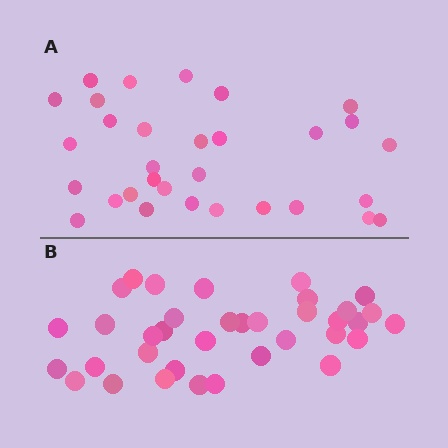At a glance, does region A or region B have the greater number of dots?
Region B (the bottom region) has more dots.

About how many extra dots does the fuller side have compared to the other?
Region B has about 5 more dots than region A.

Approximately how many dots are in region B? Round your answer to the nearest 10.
About 40 dots. (The exact count is 36, which rounds to 40.)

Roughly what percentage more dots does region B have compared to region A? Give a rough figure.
About 15% more.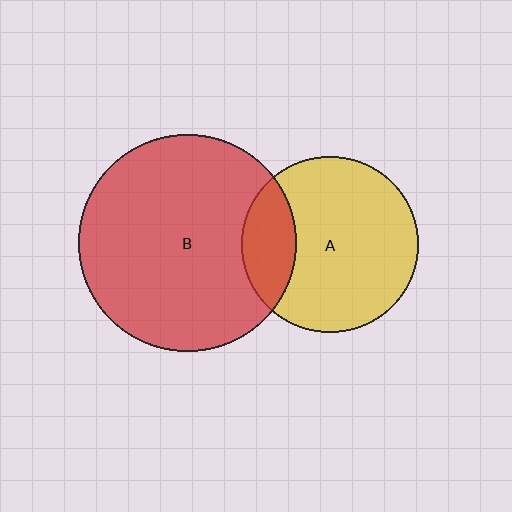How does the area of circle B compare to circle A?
Approximately 1.5 times.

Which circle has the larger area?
Circle B (red).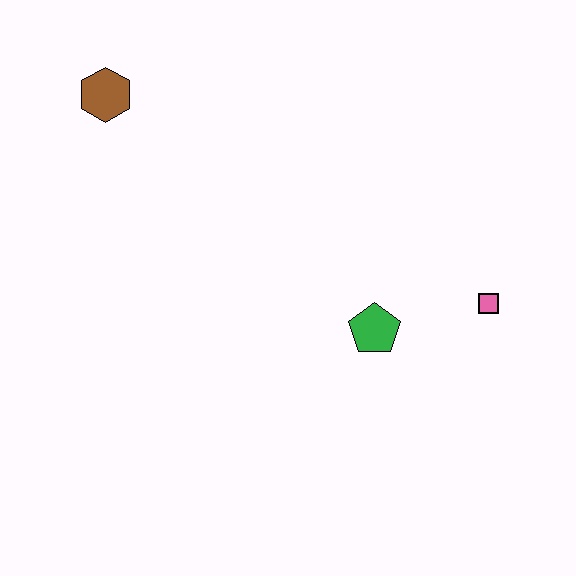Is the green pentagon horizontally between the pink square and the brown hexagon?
Yes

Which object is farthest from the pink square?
The brown hexagon is farthest from the pink square.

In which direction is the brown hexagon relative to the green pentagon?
The brown hexagon is to the left of the green pentagon.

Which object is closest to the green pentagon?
The pink square is closest to the green pentagon.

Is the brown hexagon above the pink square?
Yes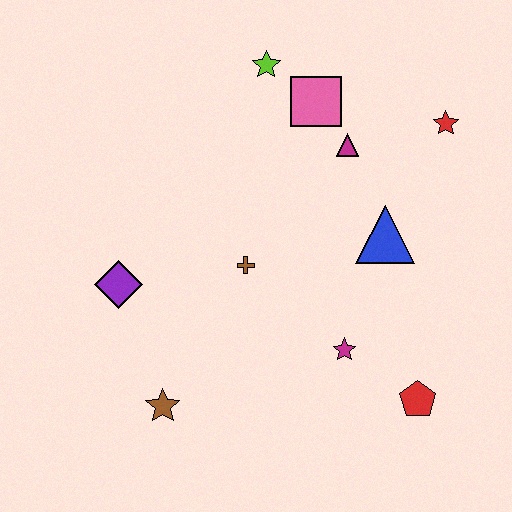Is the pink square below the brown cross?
No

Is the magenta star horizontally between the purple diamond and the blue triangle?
Yes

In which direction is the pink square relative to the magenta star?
The pink square is above the magenta star.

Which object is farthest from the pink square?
The brown star is farthest from the pink square.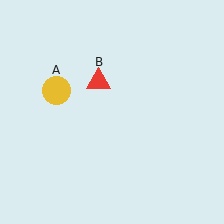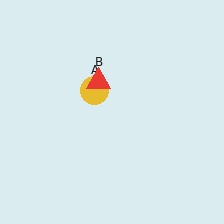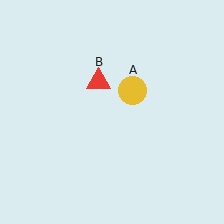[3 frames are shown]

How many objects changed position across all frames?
1 object changed position: yellow circle (object A).